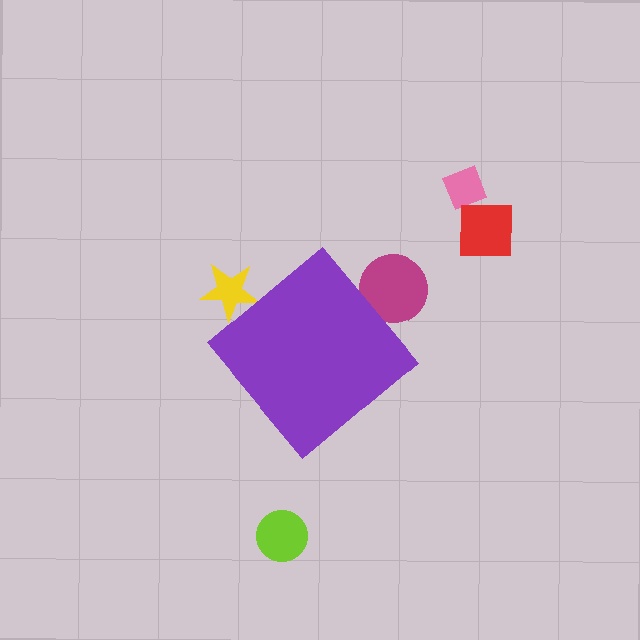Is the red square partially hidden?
No, the red square is fully visible.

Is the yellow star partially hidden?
Yes, the yellow star is partially hidden behind the purple diamond.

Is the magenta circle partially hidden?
Yes, the magenta circle is partially hidden behind the purple diamond.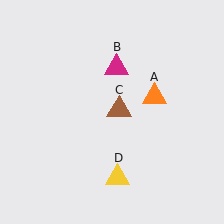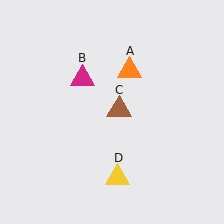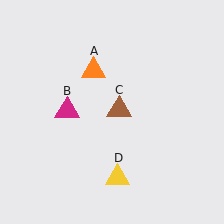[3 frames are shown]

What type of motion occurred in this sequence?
The orange triangle (object A), magenta triangle (object B) rotated counterclockwise around the center of the scene.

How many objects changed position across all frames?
2 objects changed position: orange triangle (object A), magenta triangle (object B).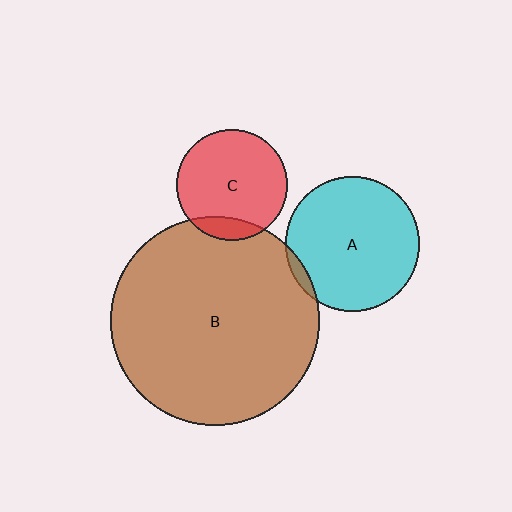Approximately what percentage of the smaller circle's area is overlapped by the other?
Approximately 5%.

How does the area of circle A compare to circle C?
Approximately 1.4 times.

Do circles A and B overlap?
Yes.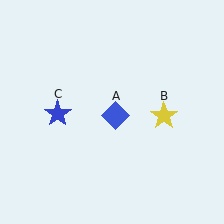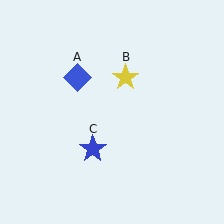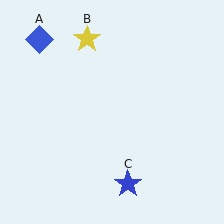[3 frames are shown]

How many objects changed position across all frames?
3 objects changed position: blue diamond (object A), yellow star (object B), blue star (object C).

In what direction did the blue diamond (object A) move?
The blue diamond (object A) moved up and to the left.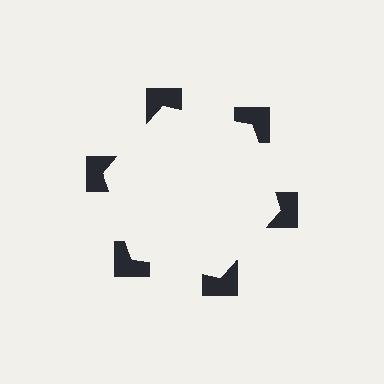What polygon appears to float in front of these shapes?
An illusory hexagon — its edges are inferred from the aligned wedge cuts in the notched squares, not physically drawn.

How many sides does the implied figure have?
6 sides.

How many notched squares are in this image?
There are 6 — one at each vertex of the illusory hexagon.